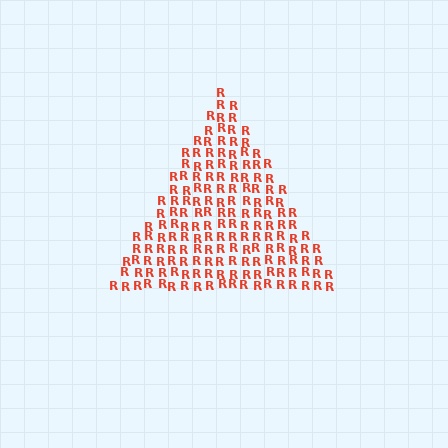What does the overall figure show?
The overall figure shows a triangle.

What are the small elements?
The small elements are letter R's.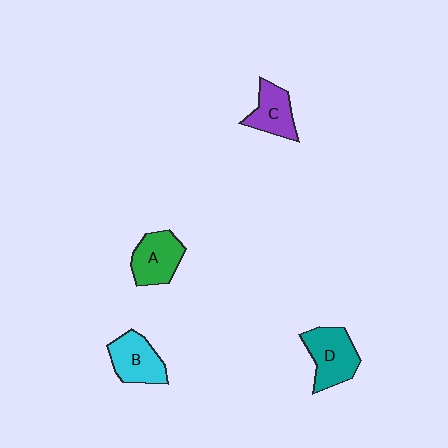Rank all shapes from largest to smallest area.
From largest to smallest: D (teal), A (green), B (cyan), C (purple).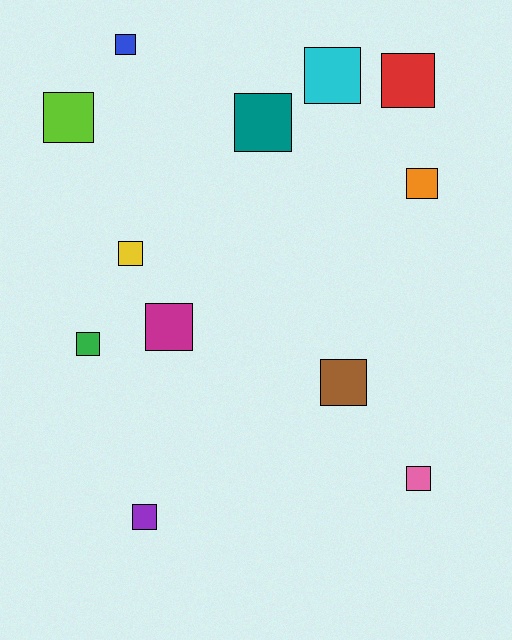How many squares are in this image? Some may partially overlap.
There are 12 squares.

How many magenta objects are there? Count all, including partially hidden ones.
There is 1 magenta object.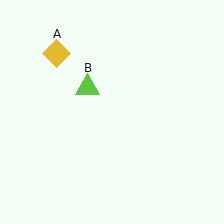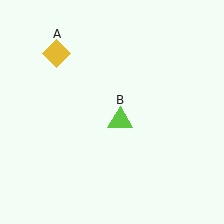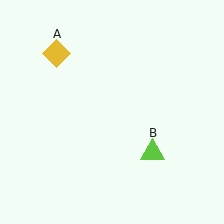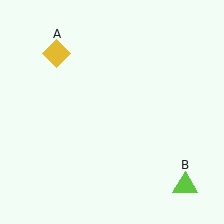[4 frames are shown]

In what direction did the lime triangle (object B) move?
The lime triangle (object B) moved down and to the right.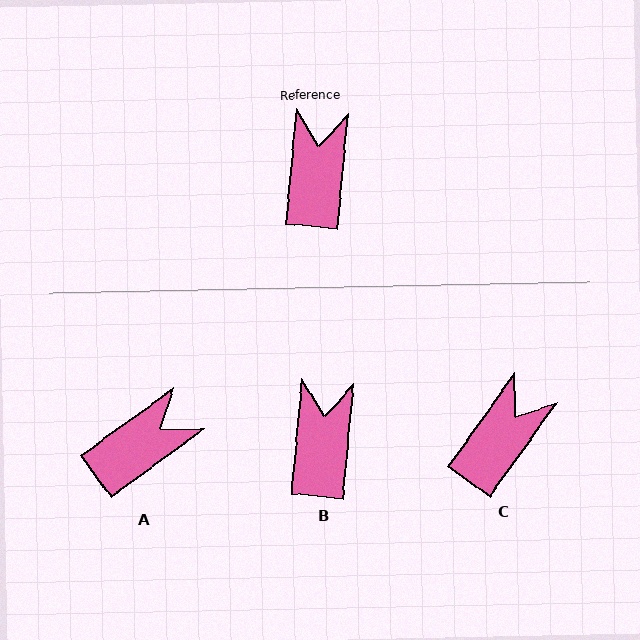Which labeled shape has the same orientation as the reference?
B.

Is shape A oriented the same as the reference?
No, it is off by about 48 degrees.